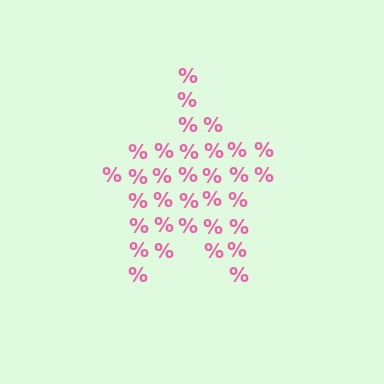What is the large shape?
The large shape is a star.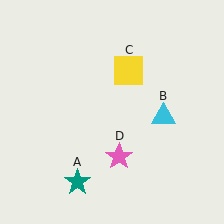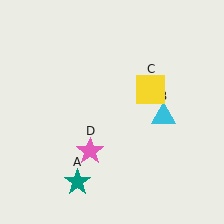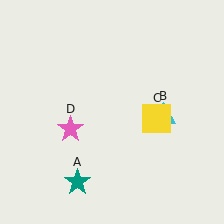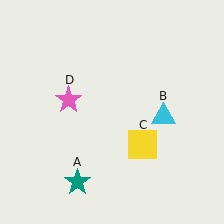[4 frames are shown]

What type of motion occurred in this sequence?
The yellow square (object C), pink star (object D) rotated clockwise around the center of the scene.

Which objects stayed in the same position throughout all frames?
Teal star (object A) and cyan triangle (object B) remained stationary.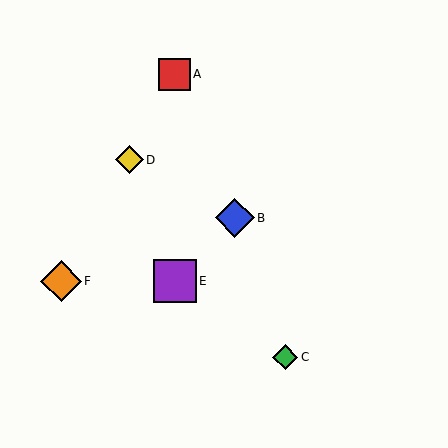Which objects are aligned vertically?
Objects A, E are aligned vertically.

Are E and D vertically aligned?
No, E is at x≈175 and D is at x≈129.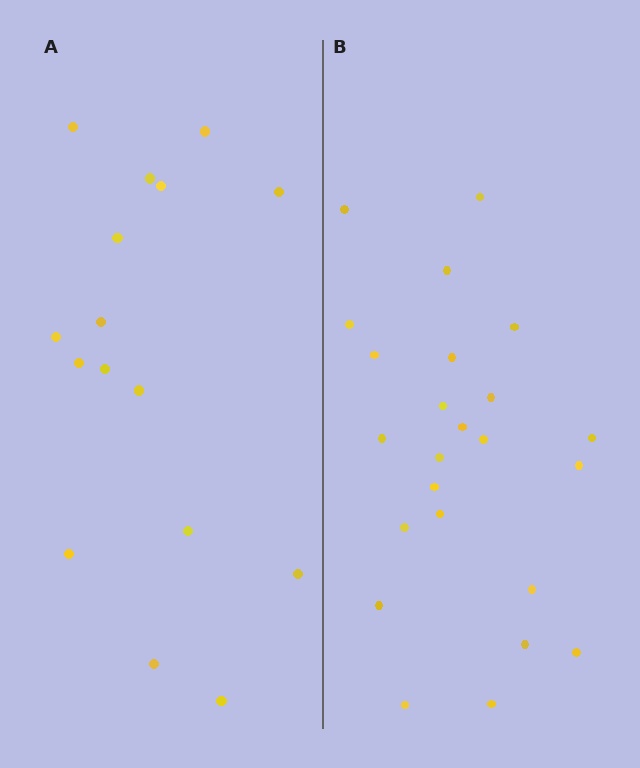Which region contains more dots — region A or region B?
Region B (the right region) has more dots.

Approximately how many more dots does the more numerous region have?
Region B has roughly 8 or so more dots than region A.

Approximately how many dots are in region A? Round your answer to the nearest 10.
About 20 dots. (The exact count is 16, which rounds to 20.)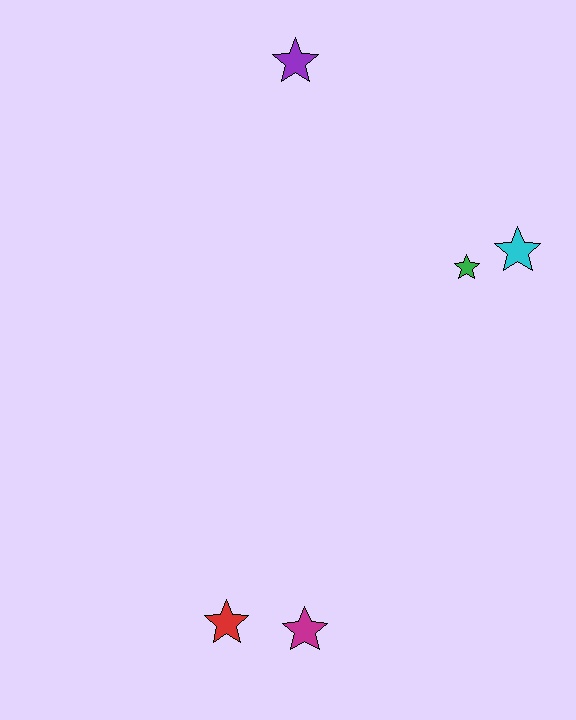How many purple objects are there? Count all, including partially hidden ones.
There is 1 purple object.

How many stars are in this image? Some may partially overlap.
There are 5 stars.